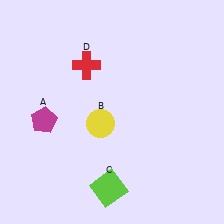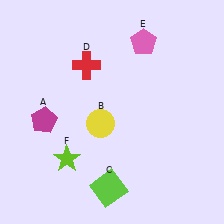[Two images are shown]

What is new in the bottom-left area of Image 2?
A lime star (F) was added in the bottom-left area of Image 2.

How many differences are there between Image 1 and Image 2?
There are 2 differences between the two images.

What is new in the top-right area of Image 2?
A pink pentagon (E) was added in the top-right area of Image 2.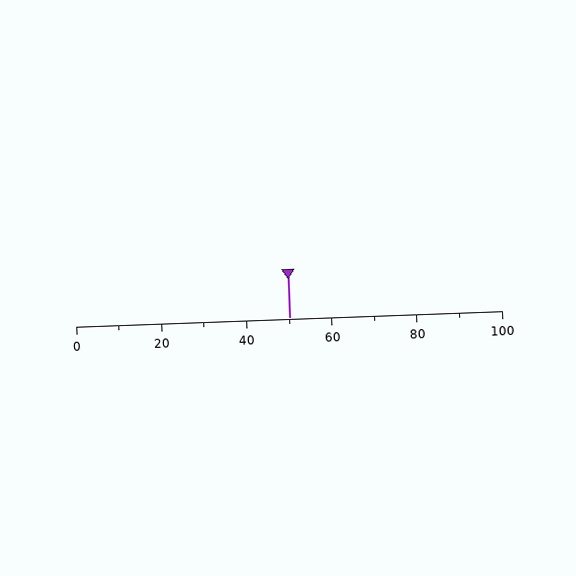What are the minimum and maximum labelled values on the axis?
The axis runs from 0 to 100.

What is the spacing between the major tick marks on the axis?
The major ticks are spaced 20 apart.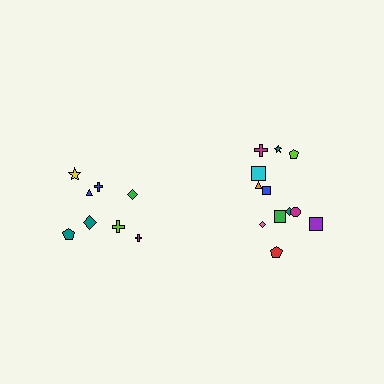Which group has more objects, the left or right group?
The right group.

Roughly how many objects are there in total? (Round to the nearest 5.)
Roughly 20 objects in total.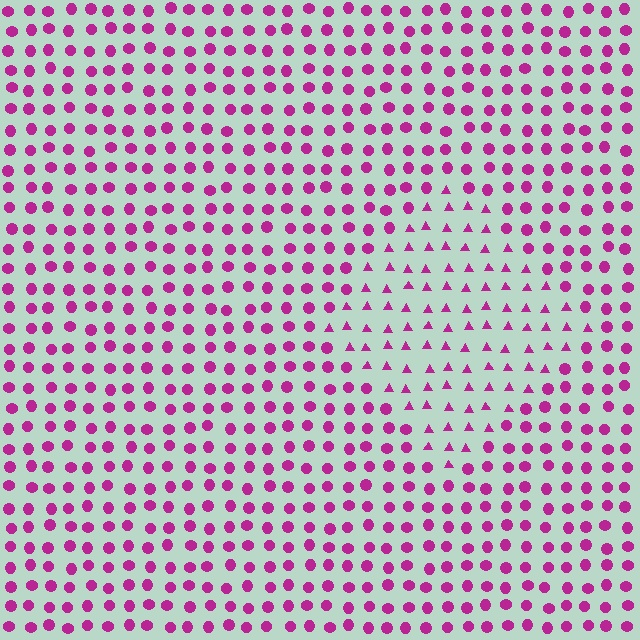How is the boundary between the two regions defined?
The boundary is defined by a change in element shape: triangles inside vs. circles outside. All elements share the same color and spacing.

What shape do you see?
I see a diamond.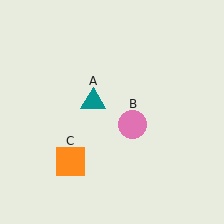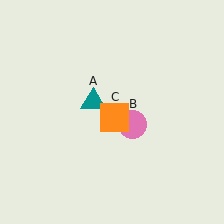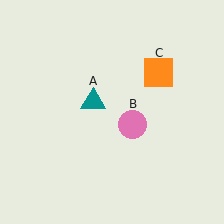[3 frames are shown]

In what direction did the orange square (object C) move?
The orange square (object C) moved up and to the right.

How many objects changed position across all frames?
1 object changed position: orange square (object C).